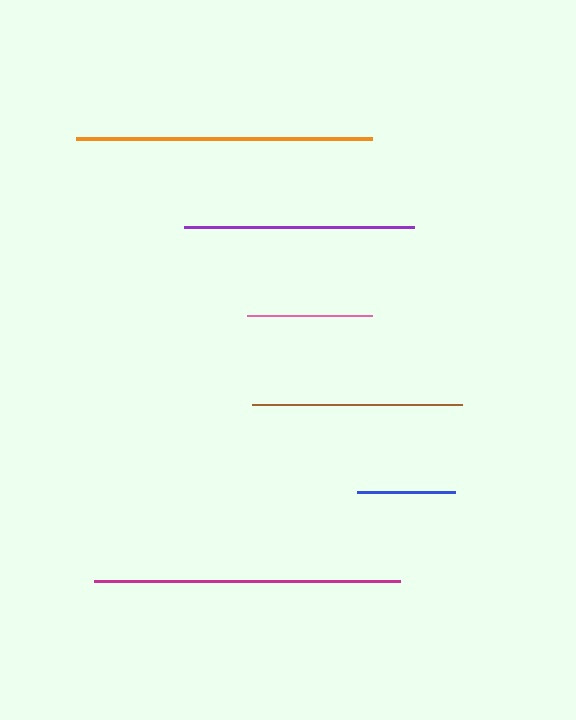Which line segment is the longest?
The magenta line is the longest at approximately 306 pixels.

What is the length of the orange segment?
The orange segment is approximately 297 pixels long.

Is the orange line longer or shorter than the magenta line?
The magenta line is longer than the orange line.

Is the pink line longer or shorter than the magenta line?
The magenta line is longer than the pink line.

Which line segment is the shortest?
The blue line is the shortest at approximately 99 pixels.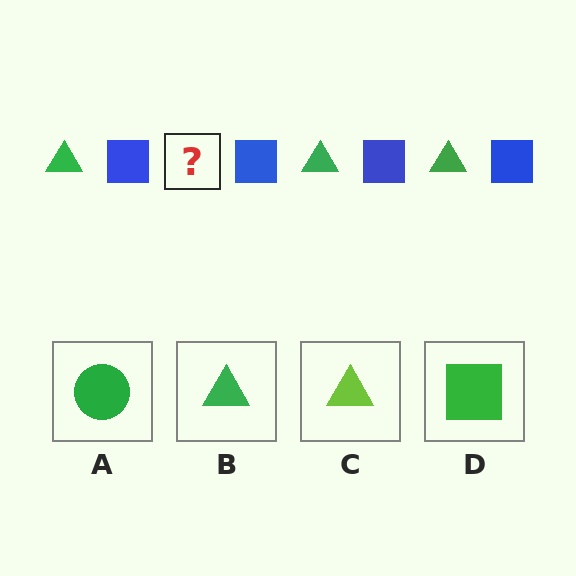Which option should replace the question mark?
Option B.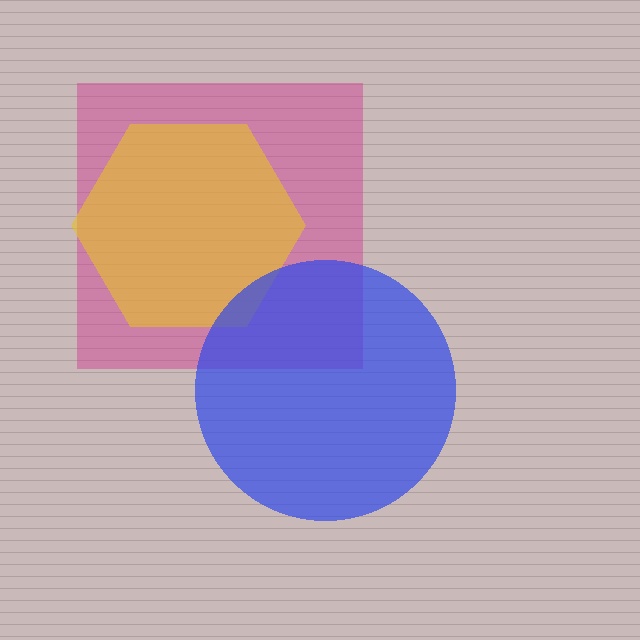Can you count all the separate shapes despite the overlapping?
Yes, there are 3 separate shapes.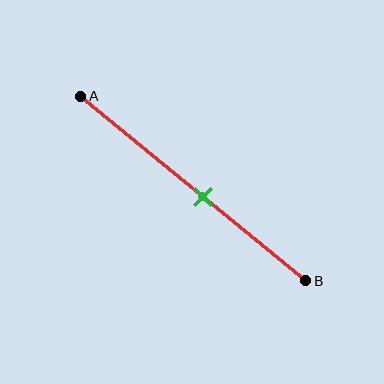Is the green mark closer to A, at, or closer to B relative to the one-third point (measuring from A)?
The green mark is closer to point B than the one-third point of segment AB.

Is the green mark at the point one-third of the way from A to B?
No, the mark is at about 55% from A, not at the 33% one-third point.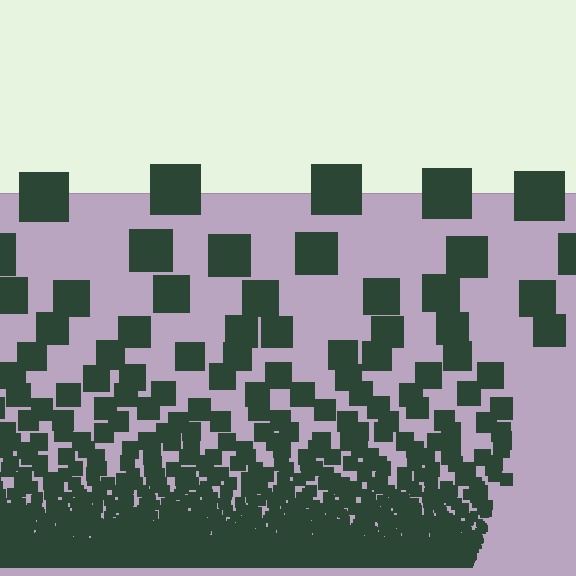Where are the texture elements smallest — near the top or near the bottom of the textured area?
Near the bottom.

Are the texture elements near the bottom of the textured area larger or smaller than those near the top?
Smaller. The gradient is inverted — elements near the bottom are smaller and denser.